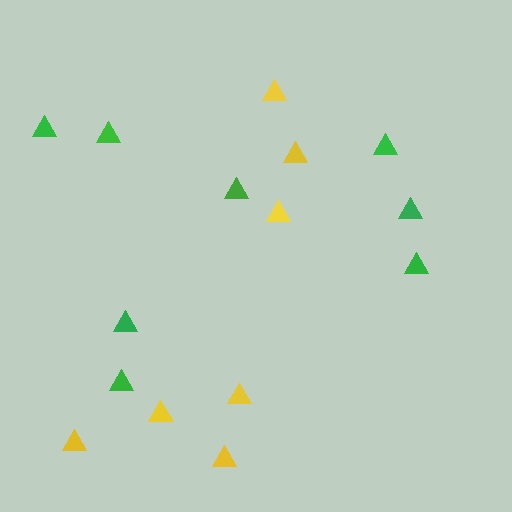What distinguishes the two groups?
There are 2 groups: one group of green triangles (8) and one group of yellow triangles (7).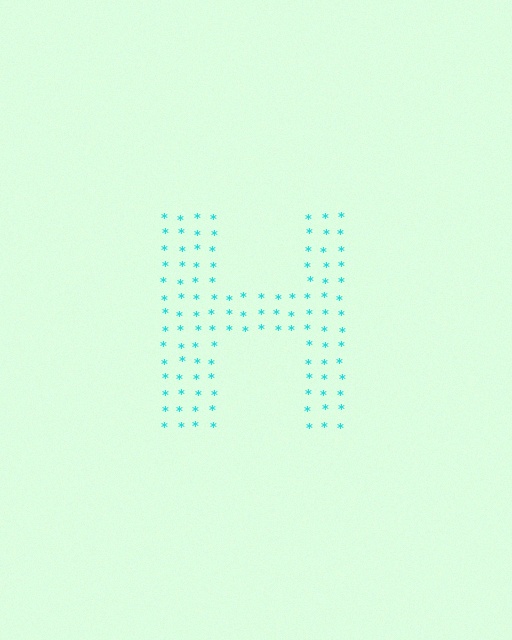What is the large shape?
The large shape is the letter H.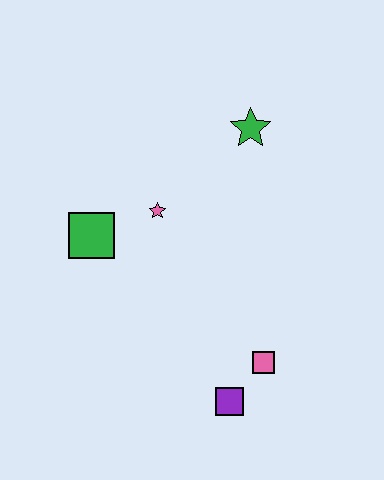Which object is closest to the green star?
The pink star is closest to the green star.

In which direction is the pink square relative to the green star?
The pink square is below the green star.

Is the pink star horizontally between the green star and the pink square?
No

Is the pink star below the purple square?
No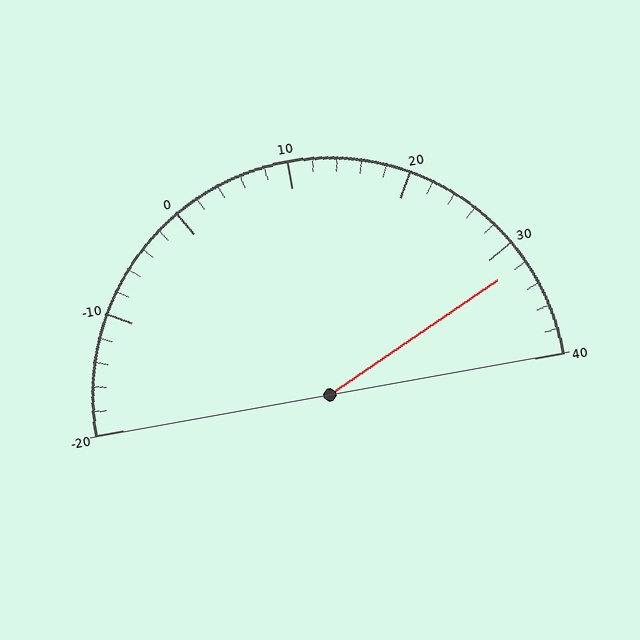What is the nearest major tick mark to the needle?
The nearest major tick mark is 30.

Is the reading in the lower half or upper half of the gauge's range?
The reading is in the upper half of the range (-20 to 40).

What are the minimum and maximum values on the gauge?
The gauge ranges from -20 to 40.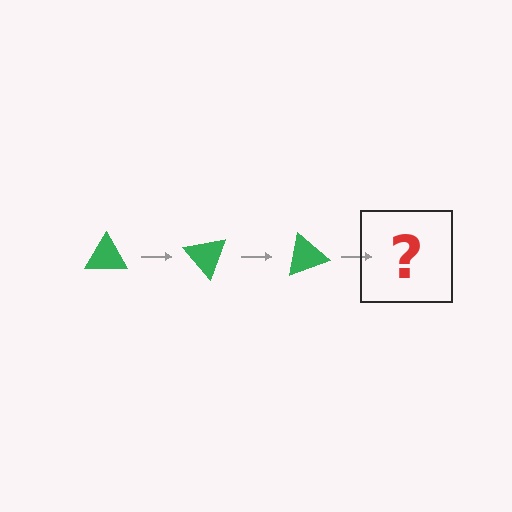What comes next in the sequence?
The next element should be a green triangle rotated 150 degrees.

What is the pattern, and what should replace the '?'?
The pattern is that the triangle rotates 50 degrees each step. The '?' should be a green triangle rotated 150 degrees.